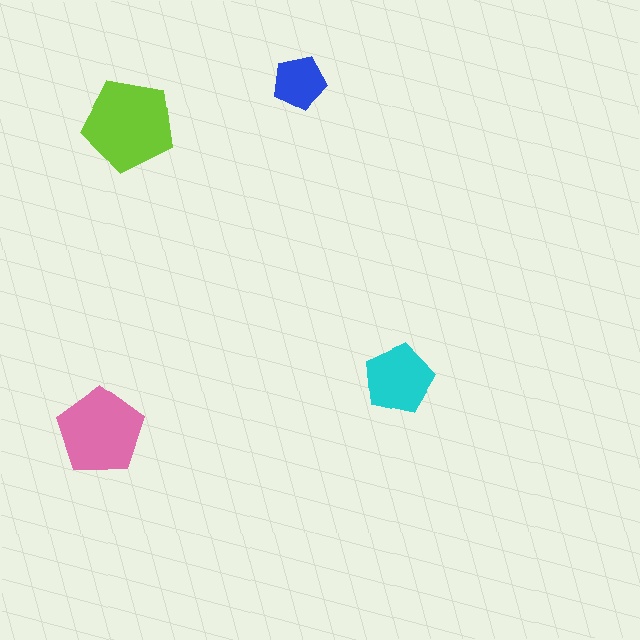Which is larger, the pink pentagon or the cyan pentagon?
The pink one.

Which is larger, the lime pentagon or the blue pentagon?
The lime one.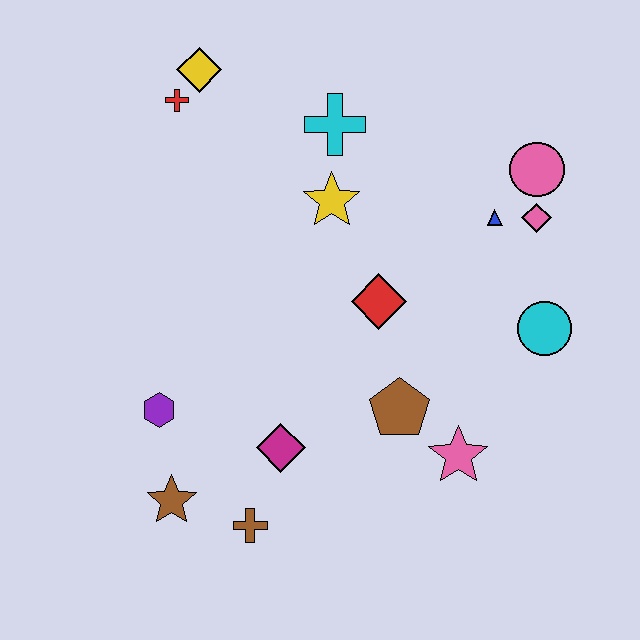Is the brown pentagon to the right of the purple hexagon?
Yes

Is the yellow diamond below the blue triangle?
No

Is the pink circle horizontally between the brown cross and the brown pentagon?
No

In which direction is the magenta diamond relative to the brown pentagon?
The magenta diamond is to the left of the brown pentagon.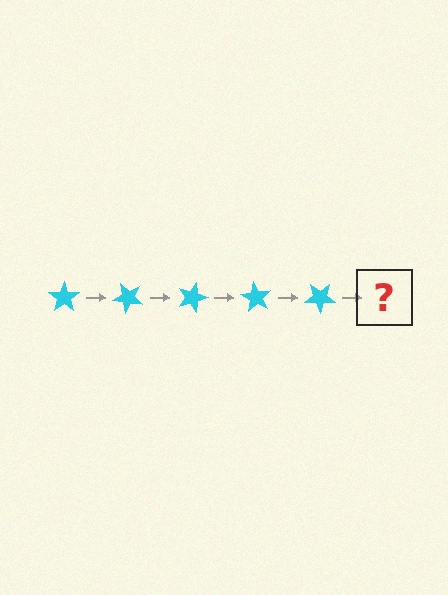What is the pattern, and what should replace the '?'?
The pattern is that the star rotates 45 degrees each step. The '?' should be a cyan star rotated 225 degrees.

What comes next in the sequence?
The next element should be a cyan star rotated 225 degrees.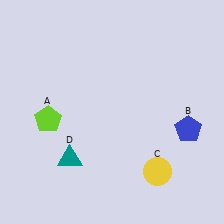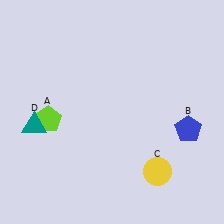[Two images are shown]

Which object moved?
The teal triangle (D) moved left.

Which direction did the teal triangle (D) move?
The teal triangle (D) moved left.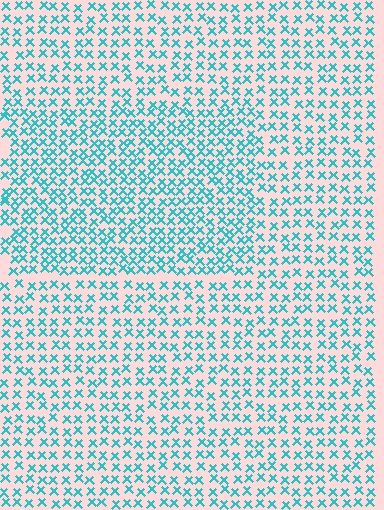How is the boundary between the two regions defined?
The boundary is defined by a change in element density (approximately 1.5x ratio). All elements are the same color, size, and shape.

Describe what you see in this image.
The image contains small cyan elements arranged at two different densities. A rectangle-shaped region is visible where the elements are more densely packed than the surrounding area.